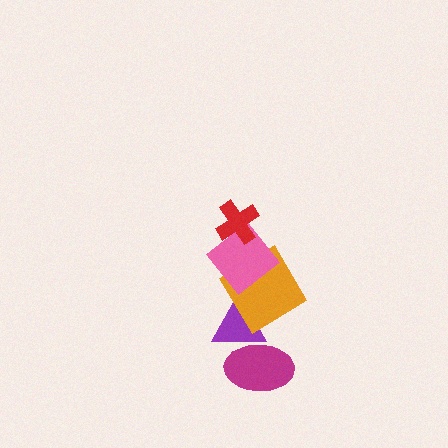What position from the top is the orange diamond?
The orange diamond is 3rd from the top.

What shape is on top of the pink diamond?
The red cross is on top of the pink diamond.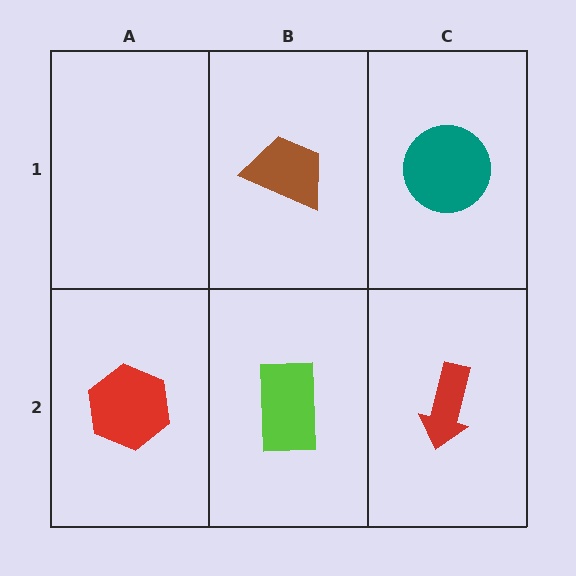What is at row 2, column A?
A red hexagon.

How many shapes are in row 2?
3 shapes.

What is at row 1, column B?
A brown trapezoid.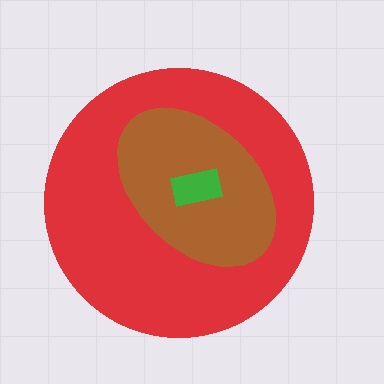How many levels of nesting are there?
3.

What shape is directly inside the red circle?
The brown ellipse.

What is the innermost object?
The green rectangle.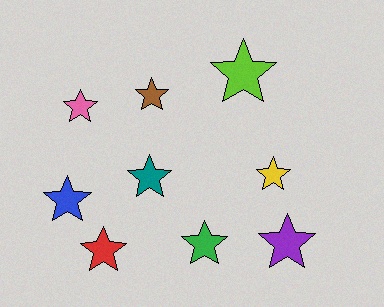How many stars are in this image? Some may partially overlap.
There are 9 stars.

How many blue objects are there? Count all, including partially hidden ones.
There is 1 blue object.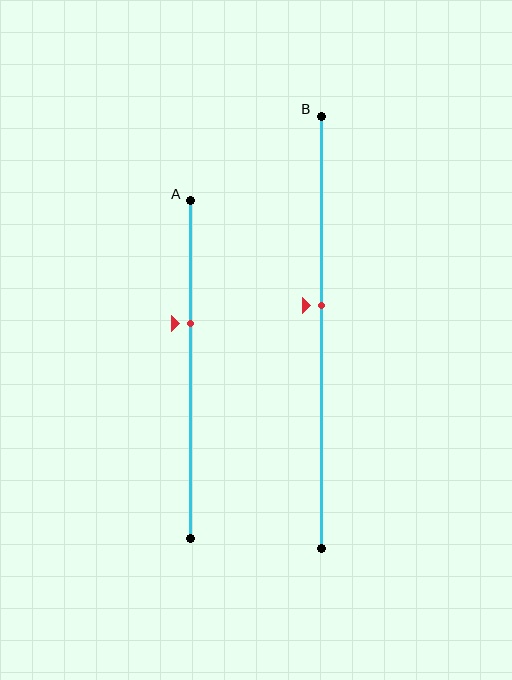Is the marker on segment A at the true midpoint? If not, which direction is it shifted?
No, the marker on segment A is shifted upward by about 14% of the segment length.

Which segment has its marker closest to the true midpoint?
Segment B has its marker closest to the true midpoint.